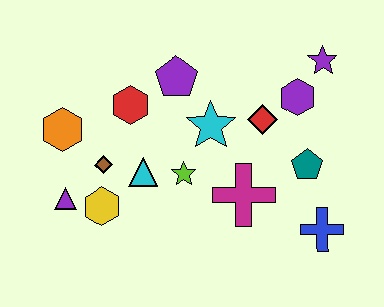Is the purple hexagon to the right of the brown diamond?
Yes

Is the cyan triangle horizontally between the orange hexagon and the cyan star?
Yes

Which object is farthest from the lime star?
The purple star is farthest from the lime star.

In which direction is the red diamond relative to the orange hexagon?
The red diamond is to the right of the orange hexagon.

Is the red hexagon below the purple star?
Yes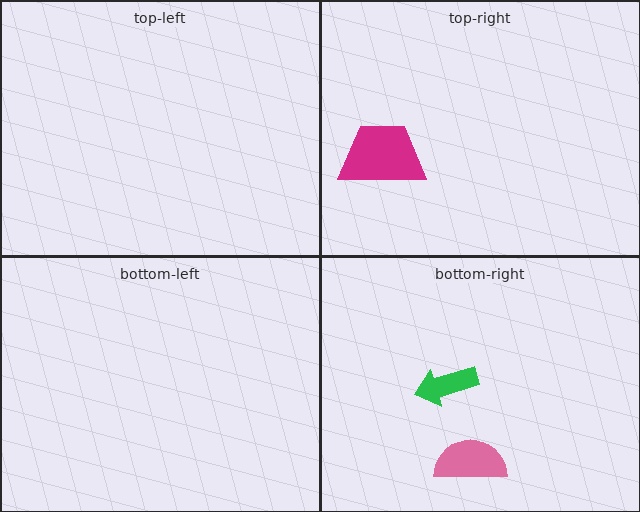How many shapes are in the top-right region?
1.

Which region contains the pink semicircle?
The bottom-right region.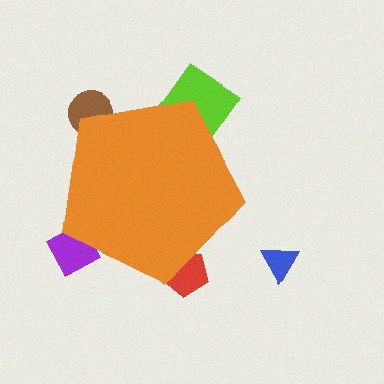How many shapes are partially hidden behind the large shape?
4 shapes are partially hidden.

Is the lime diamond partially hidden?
Yes, the lime diamond is partially hidden behind the orange pentagon.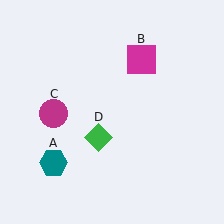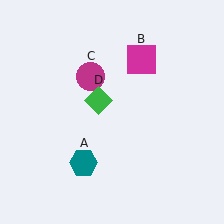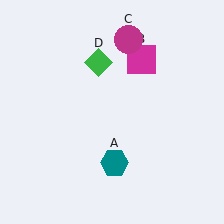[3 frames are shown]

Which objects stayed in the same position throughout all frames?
Magenta square (object B) remained stationary.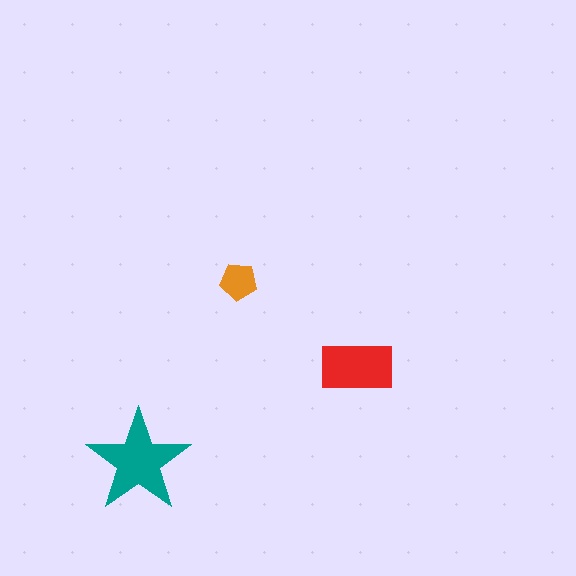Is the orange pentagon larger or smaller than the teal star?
Smaller.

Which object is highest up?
The orange pentagon is topmost.